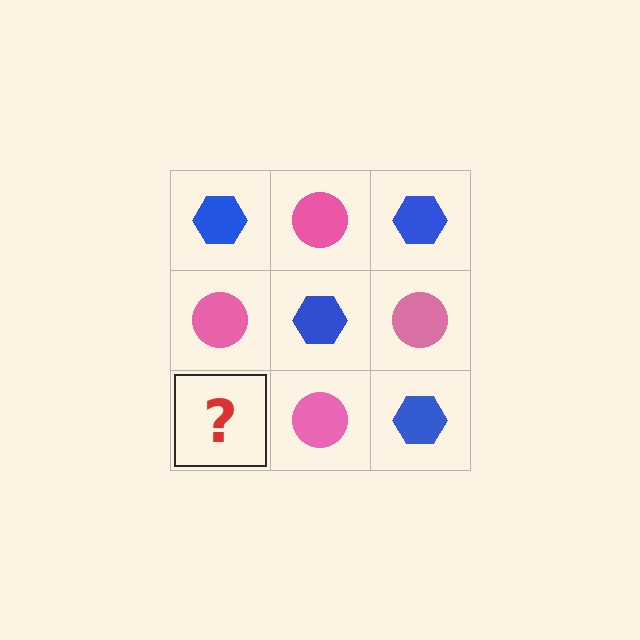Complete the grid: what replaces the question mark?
The question mark should be replaced with a blue hexagon.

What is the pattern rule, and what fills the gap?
The rule is that it alternates blue hexagon and pink circle in a checkerboard pattern. The gap should be filled with a blue hexagon.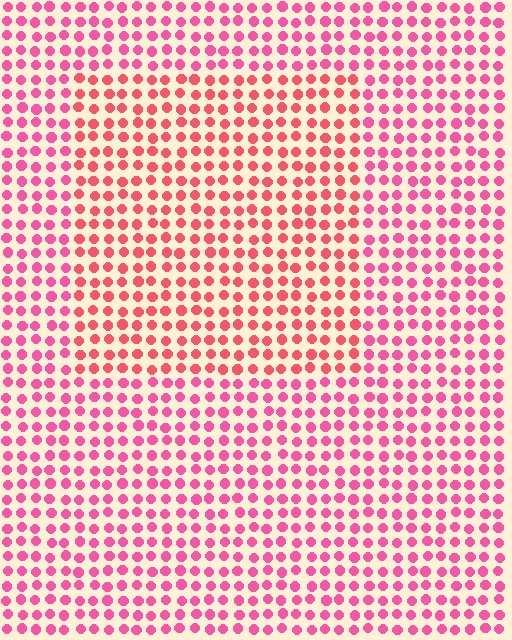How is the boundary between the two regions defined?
The boundary is defined purely by a slight shift in hue (about 23 degrees). Spacing, size, and orientation are identical on both sides.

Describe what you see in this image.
The image is filled with small pink elements in a uniform arrangement. A rectangle-shaped region is visible where the elements are tinted to a slightly different hue, forming a subtle color boundary.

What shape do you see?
I see a rectangle.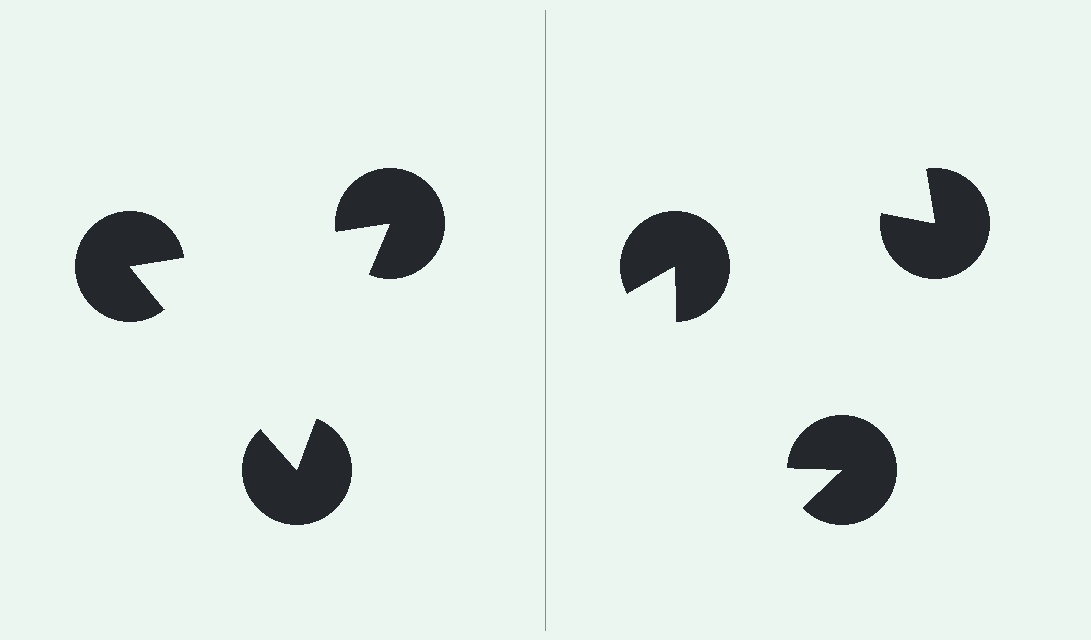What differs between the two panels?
The pac-man discs are positioned identically on both sides; only the wedge orientations differ. On the left they align to a triangle; on the right they are misaligned.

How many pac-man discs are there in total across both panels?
6 — 3 on each side.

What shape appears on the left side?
An illusory triangle.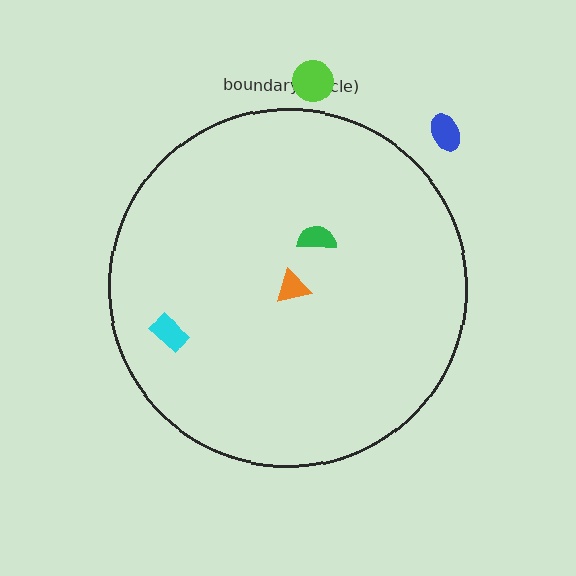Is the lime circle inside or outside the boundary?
Outside.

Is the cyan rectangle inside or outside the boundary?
Inside.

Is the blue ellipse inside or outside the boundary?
Outside.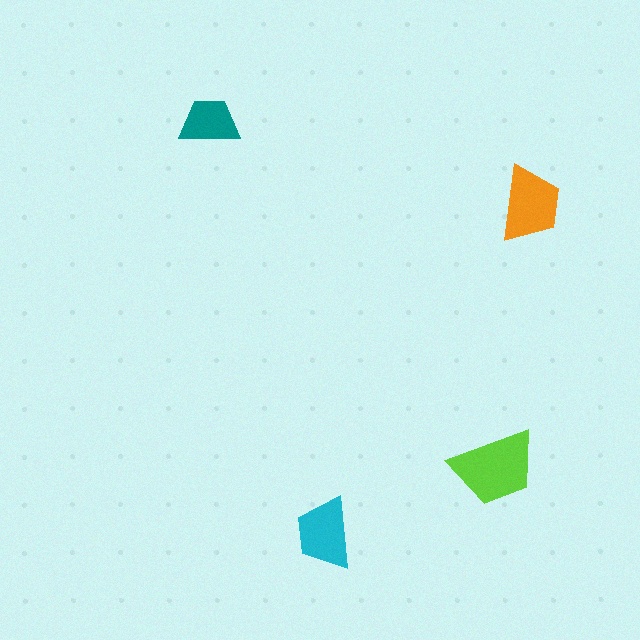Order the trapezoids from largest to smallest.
the lime one, the orange one, the cyan one, the teal one.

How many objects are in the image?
There are 4 objects in the image.